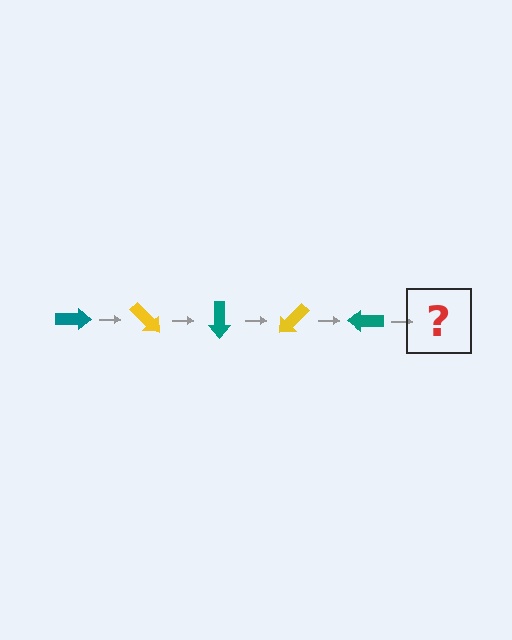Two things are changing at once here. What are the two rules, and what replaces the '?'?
The two rules are that it rotates 45 degrees each step and the color cycles through teal and yellow. The '?' should be a yellow arrow, rotated 225 degrees from the start.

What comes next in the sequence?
The next element should be a yellow arrow, rotated 225 degrees from the start.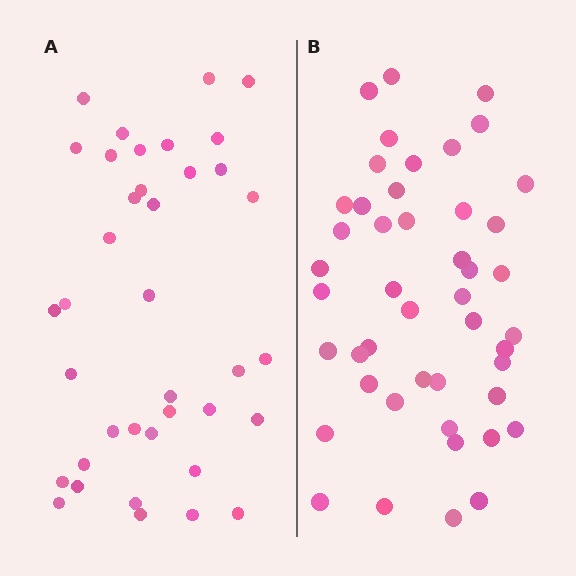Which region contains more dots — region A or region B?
Region B (the right region) has more dots.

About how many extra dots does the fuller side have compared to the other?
Region B has roughly 8 or so more dots than region A.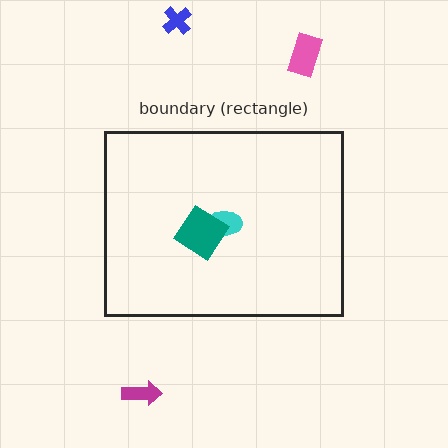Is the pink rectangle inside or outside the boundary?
Outside.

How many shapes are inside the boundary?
2 inside, 3 outside.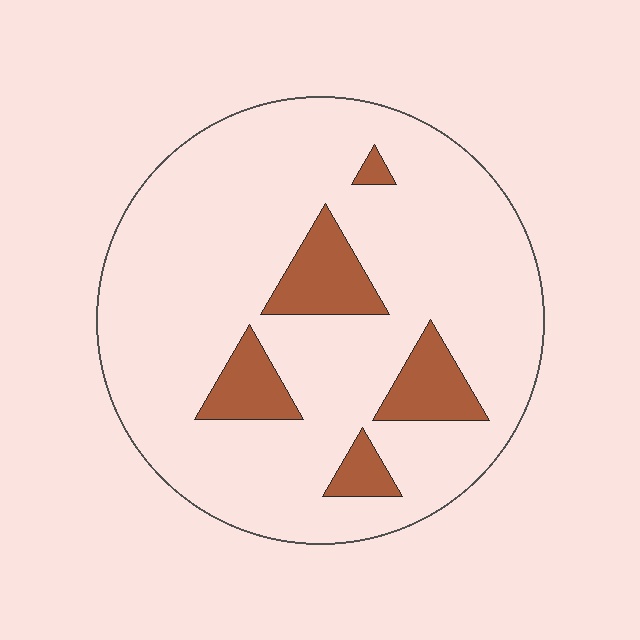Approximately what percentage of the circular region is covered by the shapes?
Approximately 15%.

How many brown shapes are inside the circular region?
5.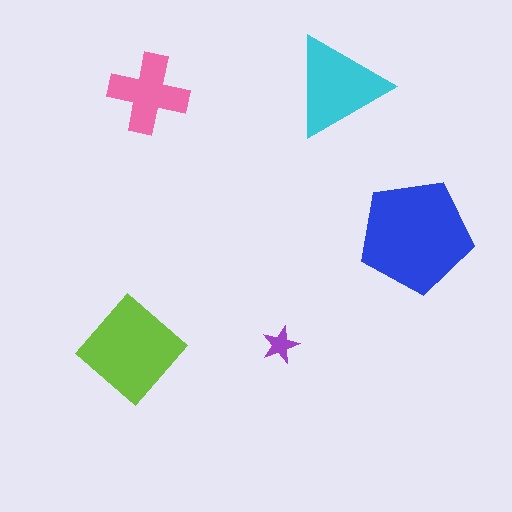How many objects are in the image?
There are 5 objects in the image.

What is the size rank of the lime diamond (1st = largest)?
2nd.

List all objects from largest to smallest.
The blue pentagon, the lime diamond, the cyan triangle, the pink cross, the purple star.